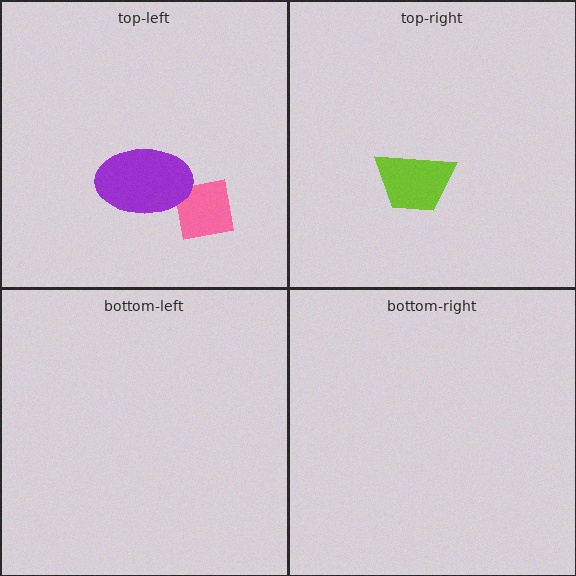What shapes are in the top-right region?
The lime trapezoid.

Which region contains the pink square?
The top-left region.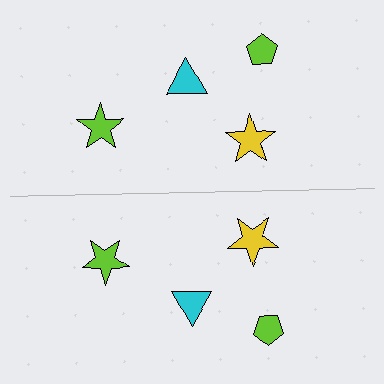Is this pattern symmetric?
Yes, this pattern has bilateral (reflection) symmetry.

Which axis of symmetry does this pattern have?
The pattern has a horizontal axis of symmetry running through the center of the image.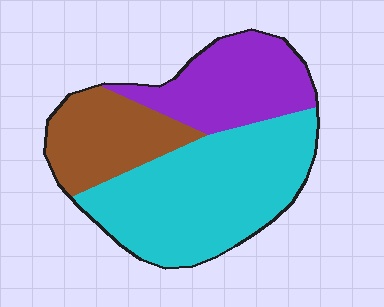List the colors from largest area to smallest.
From largest to smallest: cyan, purple, brown.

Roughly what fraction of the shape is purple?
Purple covers 27% of the shape.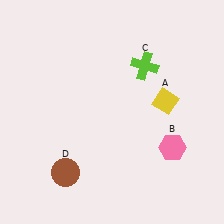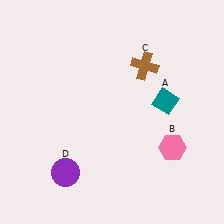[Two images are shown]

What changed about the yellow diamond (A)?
In Image 1, A is yellow. In Image 2, it changed to teal.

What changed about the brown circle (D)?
In Image 1, D is brown. In Image 2, it changed to purple.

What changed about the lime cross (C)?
In Image 1, C is lime. In Image 2, it changed to brown.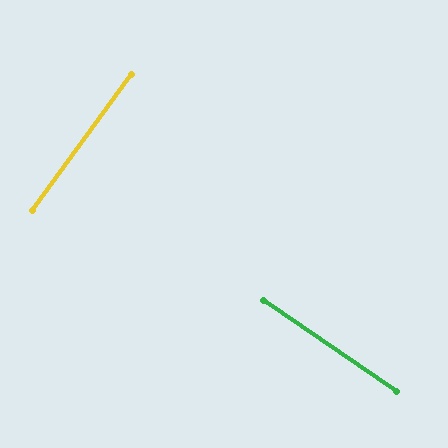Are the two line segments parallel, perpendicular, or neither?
Perpendicular — they meet at approximately 88°.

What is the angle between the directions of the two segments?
Approximately 88 degrees.